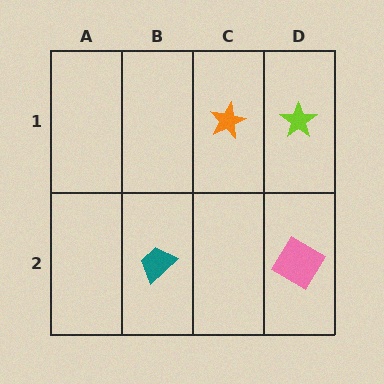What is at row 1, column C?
An orange star.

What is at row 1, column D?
A lime star.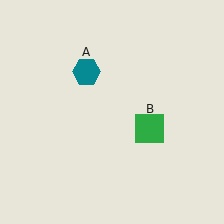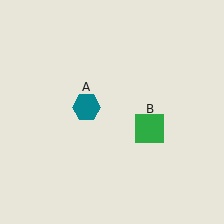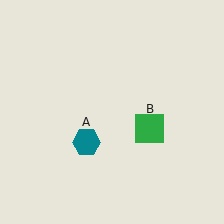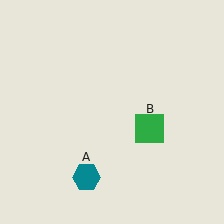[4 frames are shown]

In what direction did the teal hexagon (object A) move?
The teal hexagon (object A) moved down.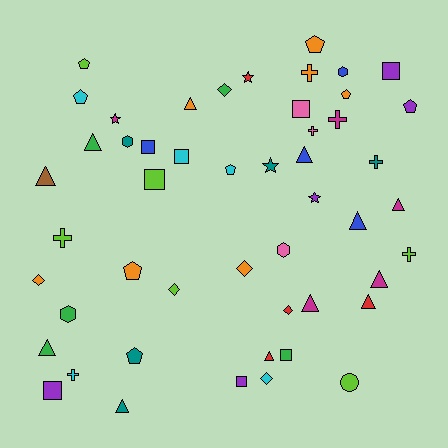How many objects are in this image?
There are 50 objects.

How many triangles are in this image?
There are 12 triangles.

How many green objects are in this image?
There are 5 green objects.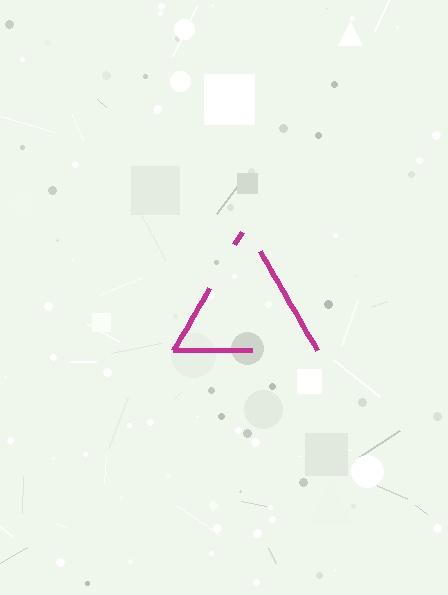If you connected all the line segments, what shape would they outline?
They would outline a triangle.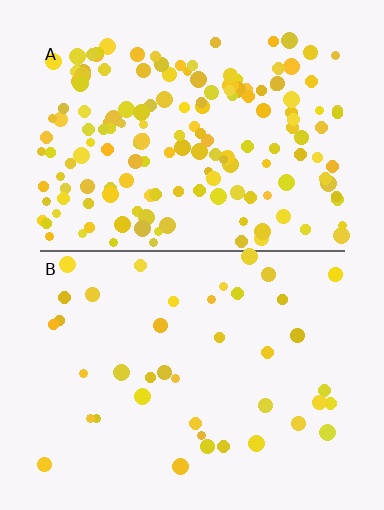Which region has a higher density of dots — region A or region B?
A (the top).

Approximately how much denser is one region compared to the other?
Approximately 4.0× — region A over region B.